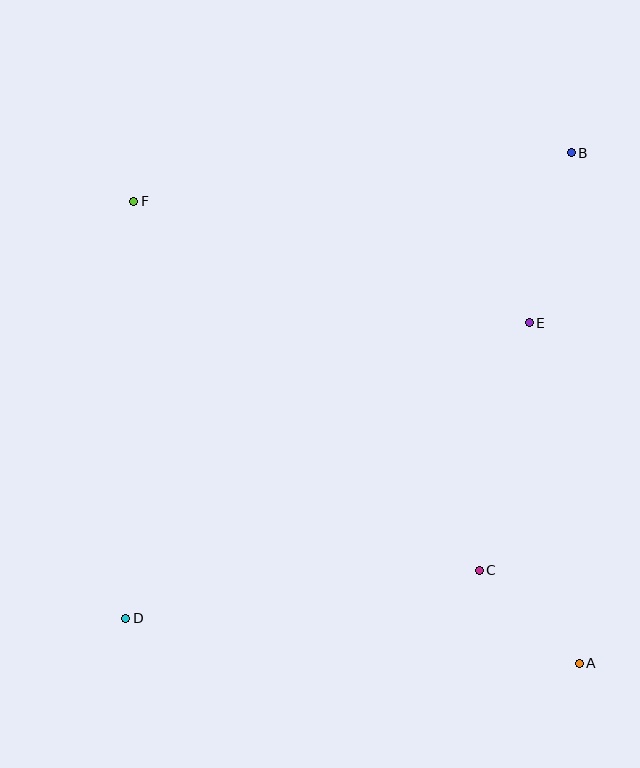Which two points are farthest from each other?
Points B and D are farthest from each other.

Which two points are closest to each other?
Points A and C are closest to each other.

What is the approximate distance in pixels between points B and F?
The distance between B and F is approximately 440 pixels.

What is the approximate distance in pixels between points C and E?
The distance between C and E is approximately 252 pixels.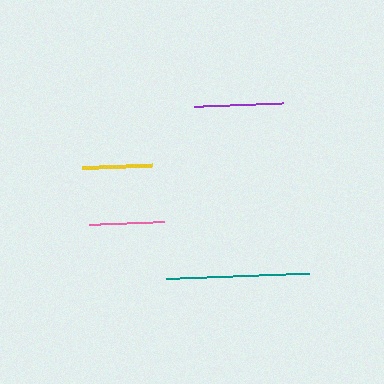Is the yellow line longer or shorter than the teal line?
The teal line is longer than the yellow line.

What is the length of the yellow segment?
The yellow segment is approximately 70 pixels long.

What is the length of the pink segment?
The pink segment is approximately 75 pixels long.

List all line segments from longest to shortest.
From longest to shortest: teal, purple, pink, yellow.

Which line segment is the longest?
The teal line is the longest at approximately 144 pixels.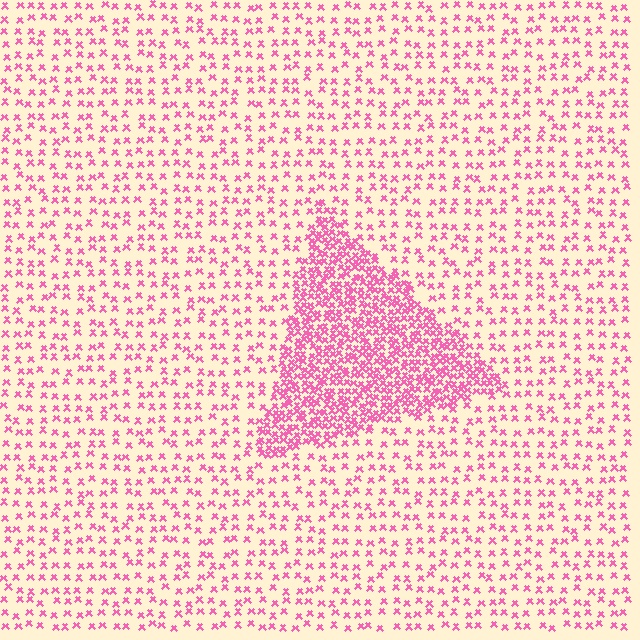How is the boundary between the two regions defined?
The boundary is defined by a change in element density (approximately 2.9x ratio). All elements are the same color, size, and shape.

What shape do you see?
I see a triangle.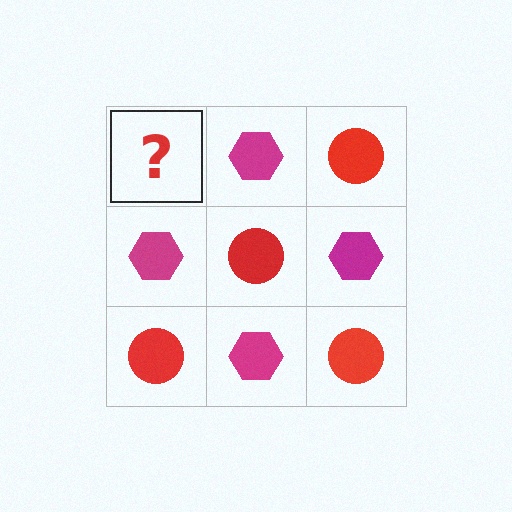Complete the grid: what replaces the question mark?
The question mark should be replaced with a red circle.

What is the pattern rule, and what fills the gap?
The rule is that it alternates red circle and magenta hexagon in a checkerboard pattern. The gap should be filled with a red circle.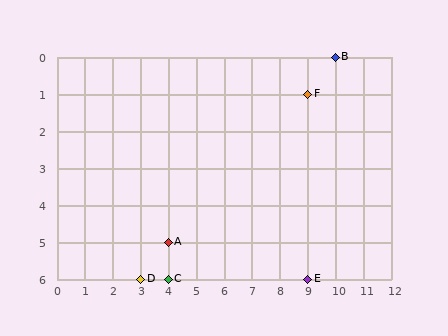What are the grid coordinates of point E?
Point E is at grid coordinates (9, 6).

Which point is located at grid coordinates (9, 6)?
Point E is at (9, 6).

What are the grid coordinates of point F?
Point F is at grid coordinates (9, 1).